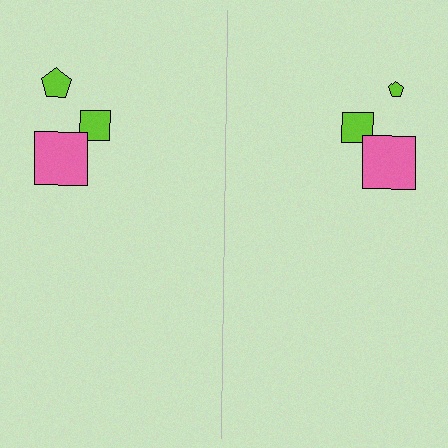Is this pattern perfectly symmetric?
No, the pattern is not perfectly symmetric. The lime pentagon on the right side has a different size than its mirror counterpart.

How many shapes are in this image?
There are 6 shapes in this image.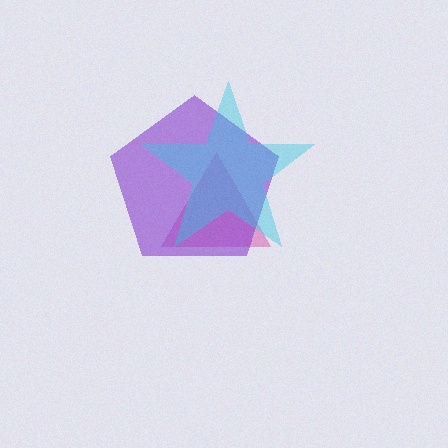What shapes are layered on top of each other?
The layered shapes are: a pink triangle, a purple pentagon, a cyan star.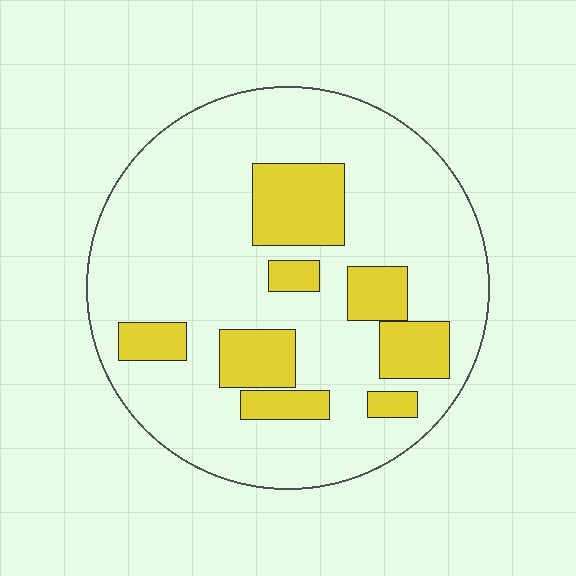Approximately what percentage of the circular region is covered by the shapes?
Approximately 20%.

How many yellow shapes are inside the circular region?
8.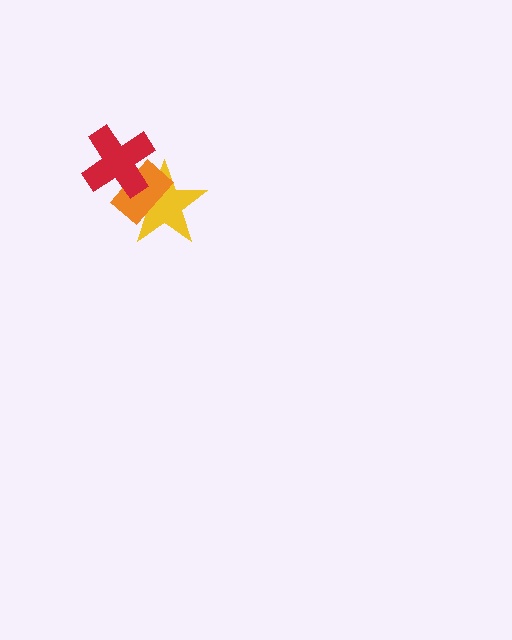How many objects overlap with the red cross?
2 objects overlap with the red cross.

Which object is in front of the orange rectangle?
The red cross is in front of the orange rectangle.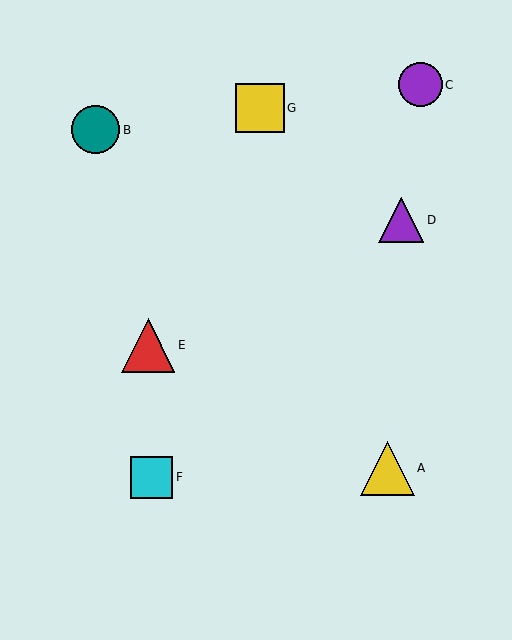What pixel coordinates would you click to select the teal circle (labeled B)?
Click at (96, 130) to select the teal circle B.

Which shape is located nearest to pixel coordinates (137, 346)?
The red triangle (labeled E) at (148, 345) is nearest to that location.